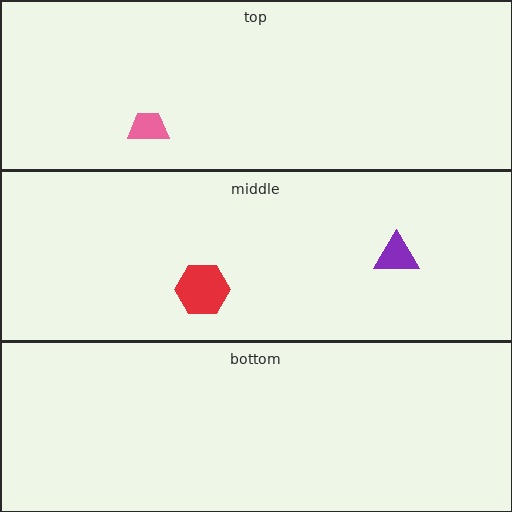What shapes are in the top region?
The pink trapezoid.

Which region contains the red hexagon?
The middle region.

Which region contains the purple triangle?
The middle region.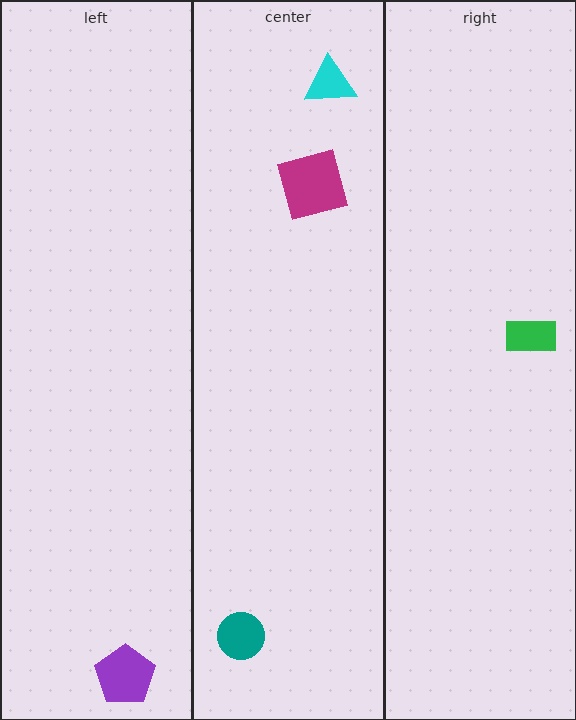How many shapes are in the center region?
3.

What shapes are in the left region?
The purple pentagon.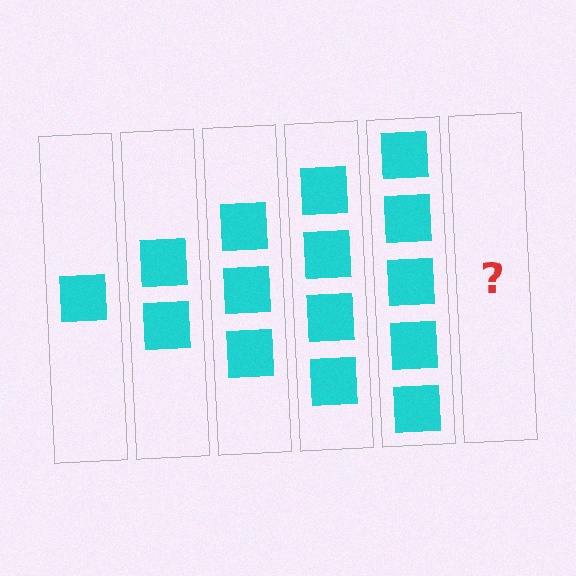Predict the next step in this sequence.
The next step is 6 squares.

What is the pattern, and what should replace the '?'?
The pattern is that each step adds one more square. The '?' should be 6 squares.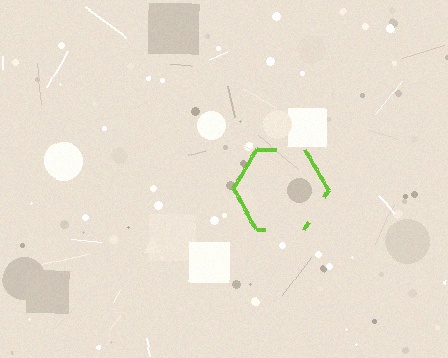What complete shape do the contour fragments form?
The contour fragments form a hexagon.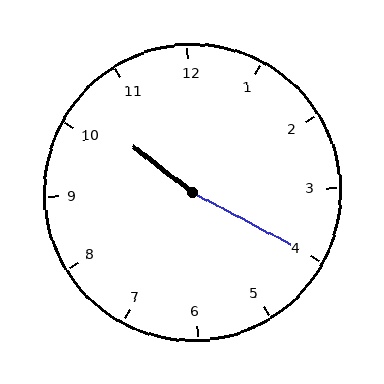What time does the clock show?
10:20.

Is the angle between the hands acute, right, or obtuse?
It is obtuse.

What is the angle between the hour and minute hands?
Approximately 170 degrees.